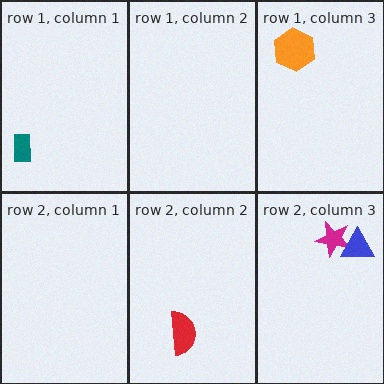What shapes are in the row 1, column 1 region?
The teal rectangle.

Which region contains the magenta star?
The row 2, column 3 region.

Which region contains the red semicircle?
The row 2, column 2 region.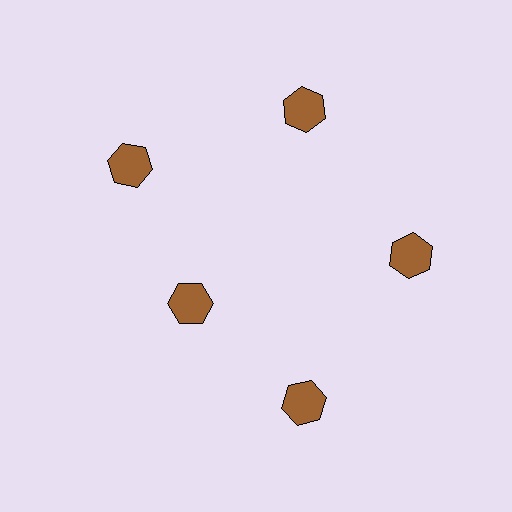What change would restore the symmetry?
The symmetry would be restored by moving it outward, back onto the ring so that all 5 hexagons sit at equal angles and equal distance from the center.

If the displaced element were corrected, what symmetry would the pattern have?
It would have 5-fold rotational symmetry — the pattern would map onto itself every 72 degrees.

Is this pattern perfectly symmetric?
No. The 5 brown hexagons are arranged in a ring, but one element near the 8 o'clock position is pulled inward toward the center, breaking the 5-fold rotational symmetry.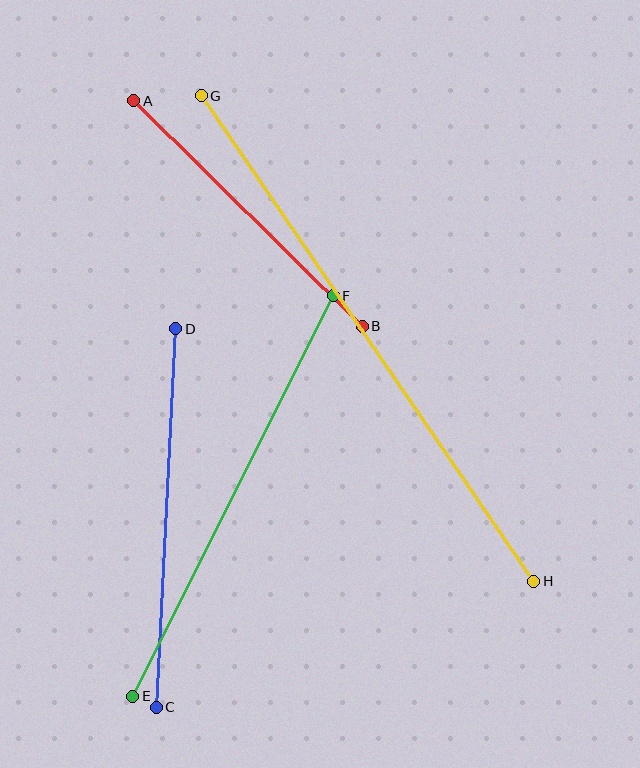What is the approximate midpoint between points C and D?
The midpoint is at approximately (166, 518) pixels.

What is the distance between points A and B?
The distance is approximately 321 pixels.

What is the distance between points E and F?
The distance is approximately 448 pixels.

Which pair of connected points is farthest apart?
Points G and H are farthest apart.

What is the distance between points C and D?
The distance is approximately 379 pixels.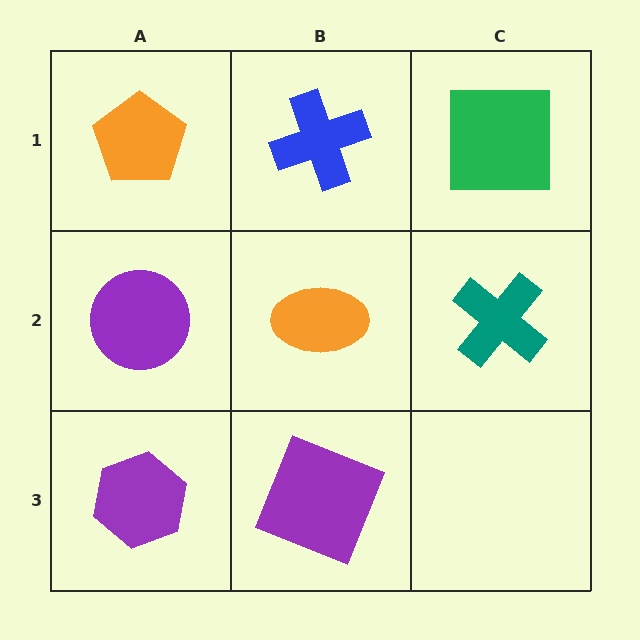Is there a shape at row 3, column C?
No, that cell is empty.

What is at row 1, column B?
A blue cross.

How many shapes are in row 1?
3 shapes.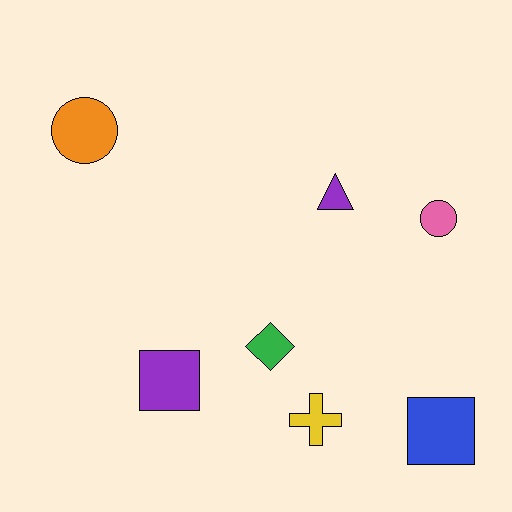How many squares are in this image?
There are 2 squares.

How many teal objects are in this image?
There are no teal objects.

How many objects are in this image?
There are 7 objects.